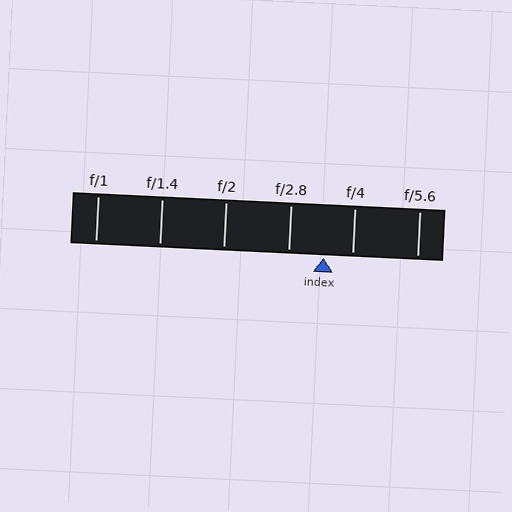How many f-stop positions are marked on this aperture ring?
There are 6 f-stop positions marked.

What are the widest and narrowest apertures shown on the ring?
The widest aperture shown is f/1 and the narrowest is f/5.6.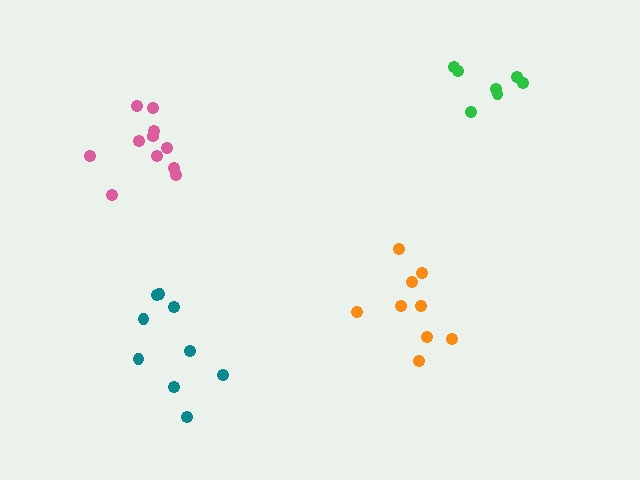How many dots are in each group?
Group 1: 9 dots, Group 2: 11 dots, Group 3: 9 dots, Group 4: 7 dots (36 total).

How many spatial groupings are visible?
There are 4 spatial groupings.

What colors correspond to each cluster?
The clusters are colored: orange, pink, teal, green.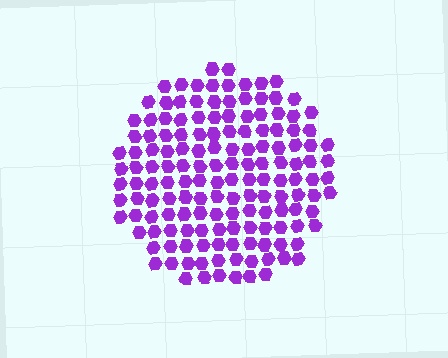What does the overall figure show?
The overall figure shows a circle.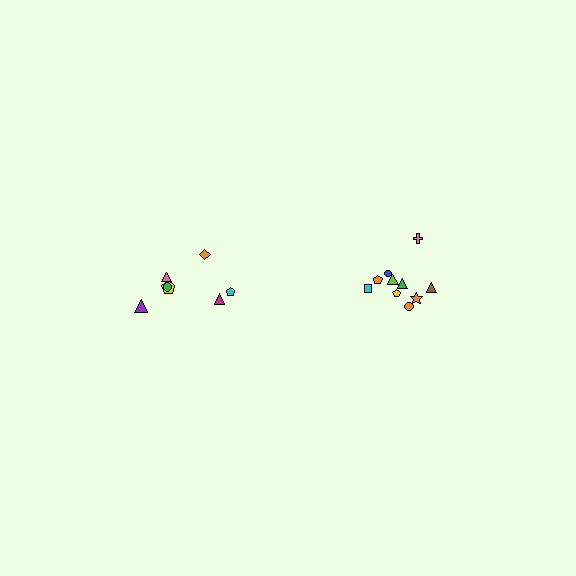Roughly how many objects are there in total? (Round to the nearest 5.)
Roughly 15 objects in total.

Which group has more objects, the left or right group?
The right group.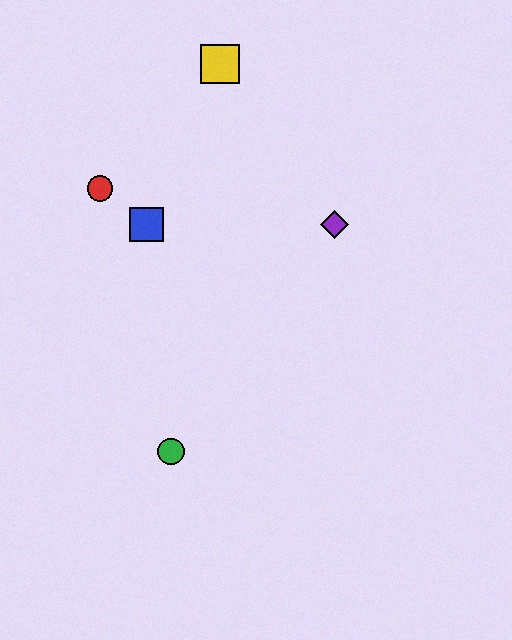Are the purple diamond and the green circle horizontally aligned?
No, the purple diamond is at y≈225 and the green circle is at y≈451.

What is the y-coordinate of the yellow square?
The yellow square is at y≈64.